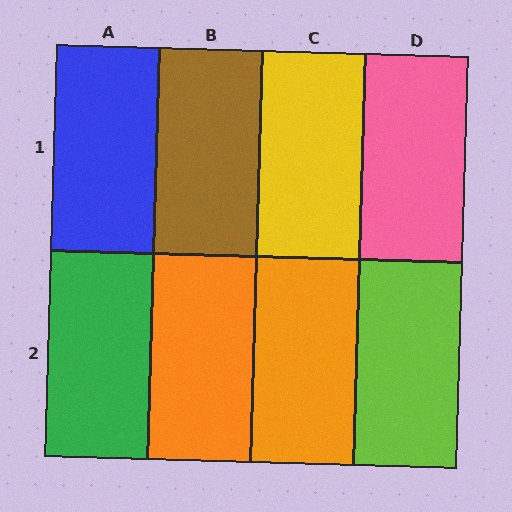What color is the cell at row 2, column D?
Lime.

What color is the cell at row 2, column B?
Orange.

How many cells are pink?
1 cell is pink.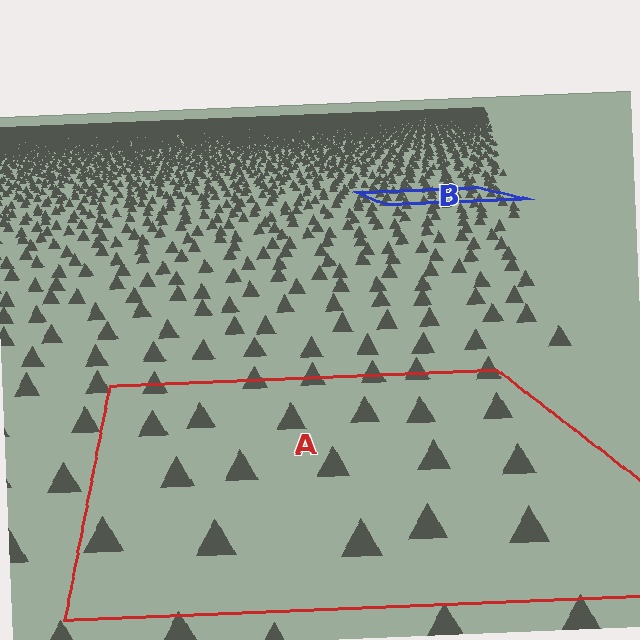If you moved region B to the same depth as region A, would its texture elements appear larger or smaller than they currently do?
They would appear larger. At a closer depth, the same texture elements are projected at a bigger on-screen size.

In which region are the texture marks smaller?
The texture marks are smaller in region B, because it is farther away.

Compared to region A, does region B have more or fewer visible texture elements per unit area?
Region B has more texture elements per unit area — they are packed more densely because it is farther away.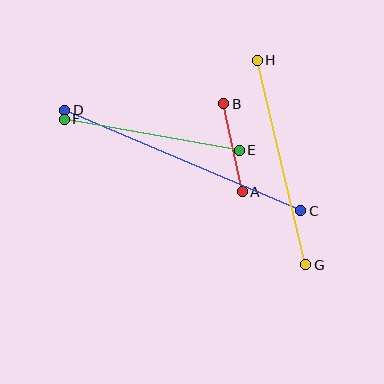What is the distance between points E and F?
The distance is approximately 178 pixels.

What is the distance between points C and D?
The distance is approximately 257 pixels.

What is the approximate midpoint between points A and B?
The midpoint is at approximately (233, 148) pixels.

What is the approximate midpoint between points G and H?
The midpoint is at approximately (281, 162) pixels.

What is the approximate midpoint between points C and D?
The midpoint is at approximately (183, 161) pixels.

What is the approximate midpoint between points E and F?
The midpoint is at approximately (152, 135) pixels.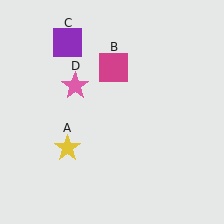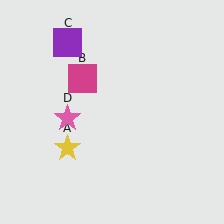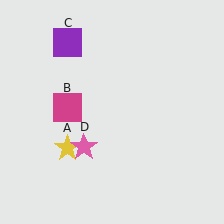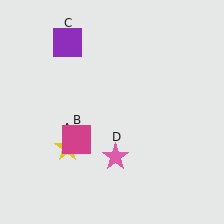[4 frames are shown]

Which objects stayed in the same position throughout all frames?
Yellow star (object A) and purple square (object C) remained stationary.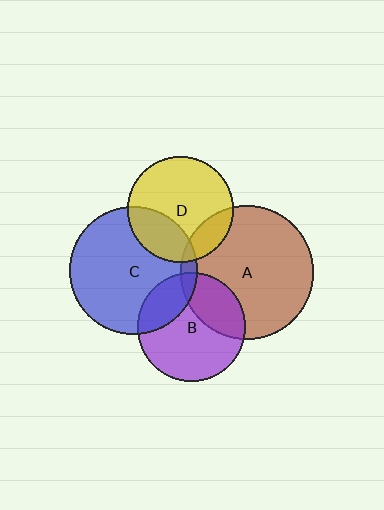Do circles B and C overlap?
Yes.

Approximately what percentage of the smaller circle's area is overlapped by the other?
Approximately 25%.